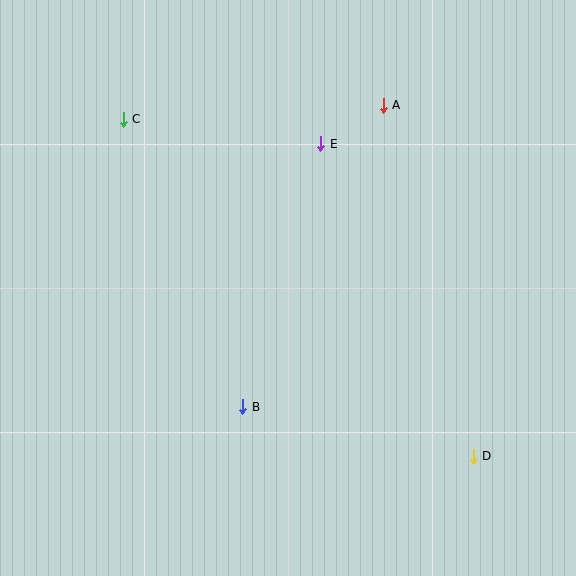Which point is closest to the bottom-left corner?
Point B is closest to the bottom-left corner.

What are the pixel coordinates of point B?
Point B is at (243, 407).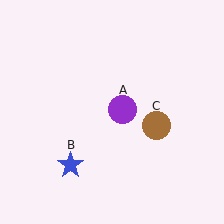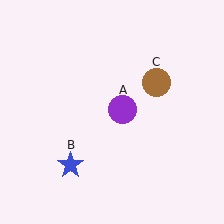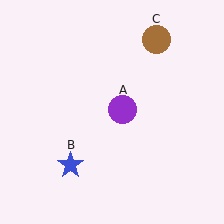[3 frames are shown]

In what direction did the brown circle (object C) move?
The brown circle (object C) moved up.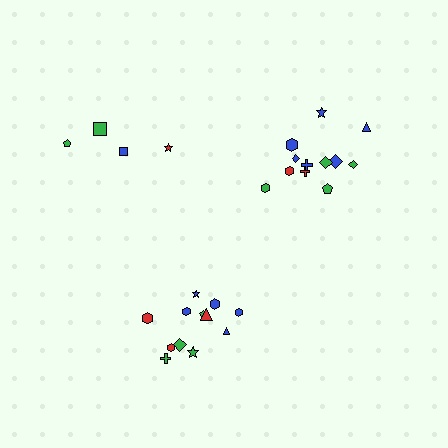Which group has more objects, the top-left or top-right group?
The top-right group.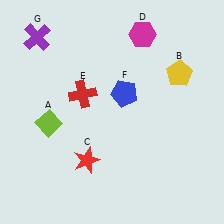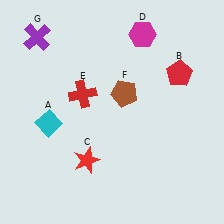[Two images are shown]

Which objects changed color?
A changed from lime to cyan. B changed from yellow to red. F changed from blue to brown.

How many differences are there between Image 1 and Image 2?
There are 3 differences between the two images.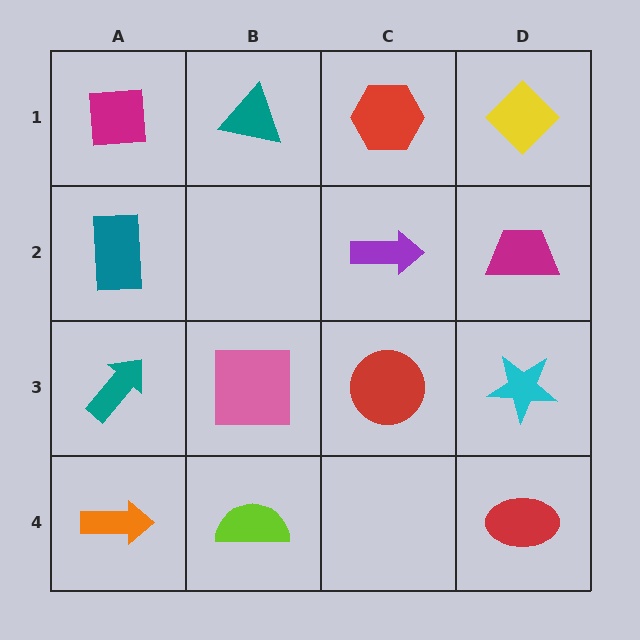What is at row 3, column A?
A teal arrow.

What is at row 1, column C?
A red hexagon.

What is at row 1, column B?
A teal triangle.